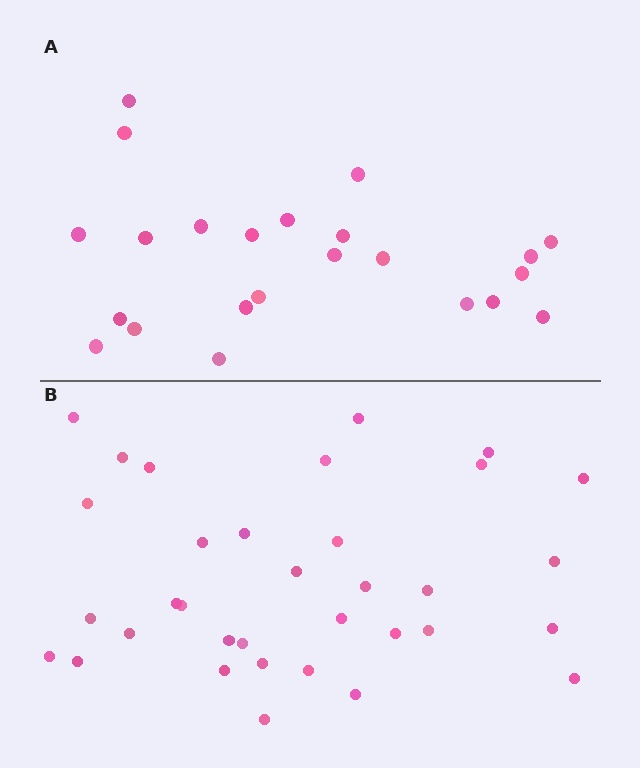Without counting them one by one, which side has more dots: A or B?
Region B (the bottom region) has more dots.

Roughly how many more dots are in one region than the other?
Region B has roughly 12 or so more dots than region A.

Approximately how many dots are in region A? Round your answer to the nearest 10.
About 20 dots. (The exact count is 23, which rounds to 20.)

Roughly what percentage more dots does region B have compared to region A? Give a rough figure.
About 50% more.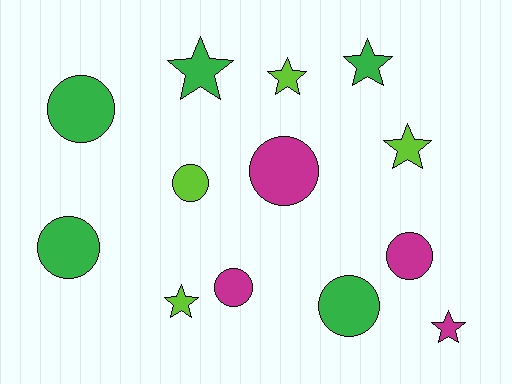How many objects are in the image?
There are 13 objects.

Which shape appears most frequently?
Circle, with 7 objects.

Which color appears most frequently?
Green, with 5 objects.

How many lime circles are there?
There is 1 lime circle.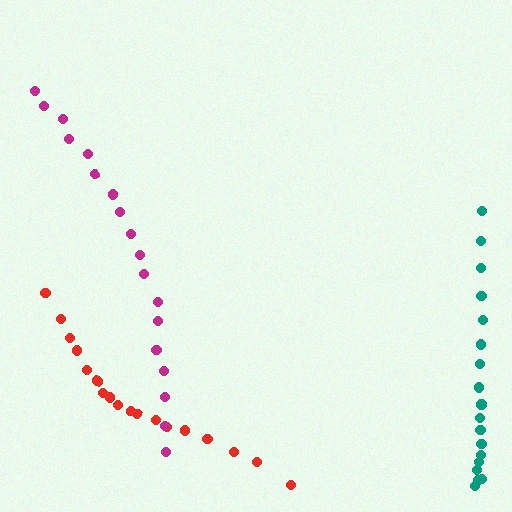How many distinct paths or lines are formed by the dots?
There are 3 distinct paths.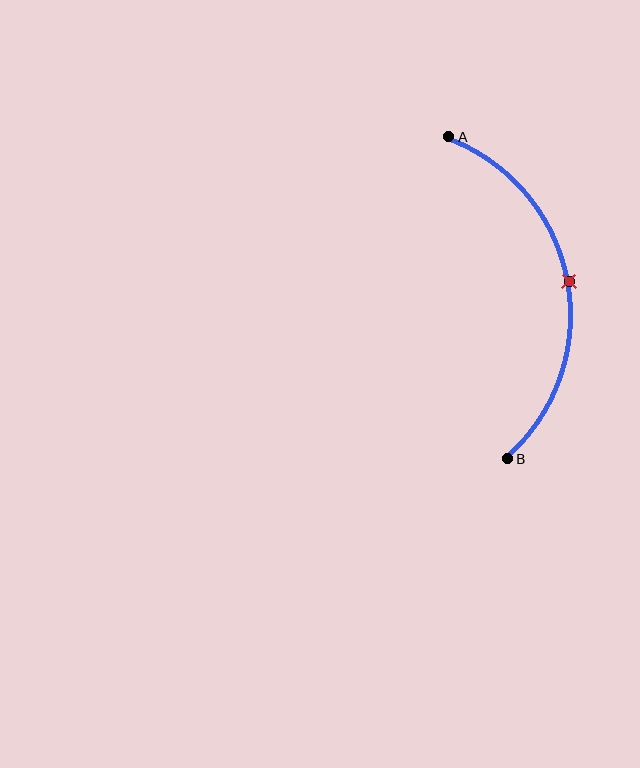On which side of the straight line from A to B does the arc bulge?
The arc bulges to the right of the straight line connecting A and B.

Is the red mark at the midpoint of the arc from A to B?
Yes. The red mark lies on the arc at equal arc-length from both A and B — it is the arc midpoint.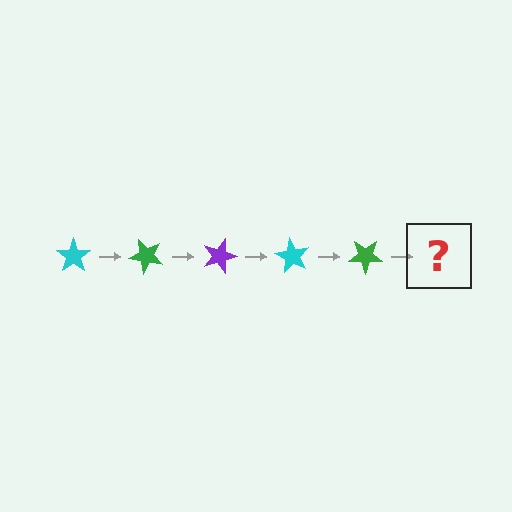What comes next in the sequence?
The next element should be a purple star, rotated 225 degrees from the start.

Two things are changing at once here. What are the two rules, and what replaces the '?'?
The two rules are that it rotates 45 degrees each step and the color cycles through cyan, green, and purple. The '?' should be a purple star, rotated 225 degrees from the start.